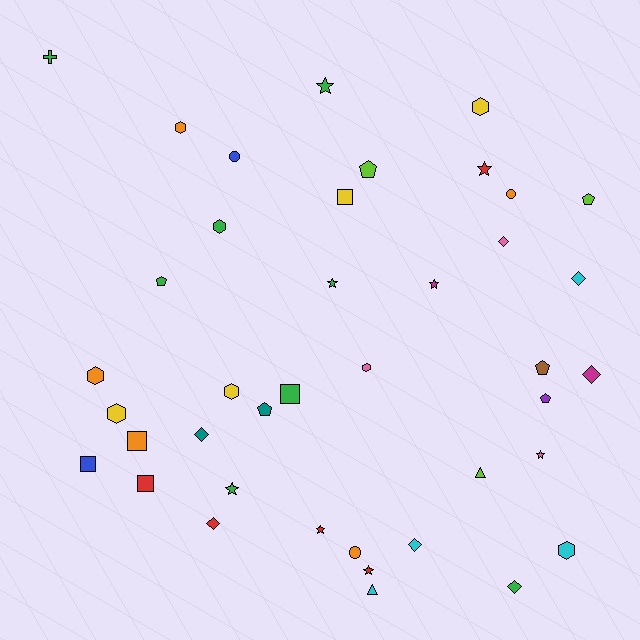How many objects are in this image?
There are 40 objects.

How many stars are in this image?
There are 8 stars.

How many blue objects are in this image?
There are 2 blue objects.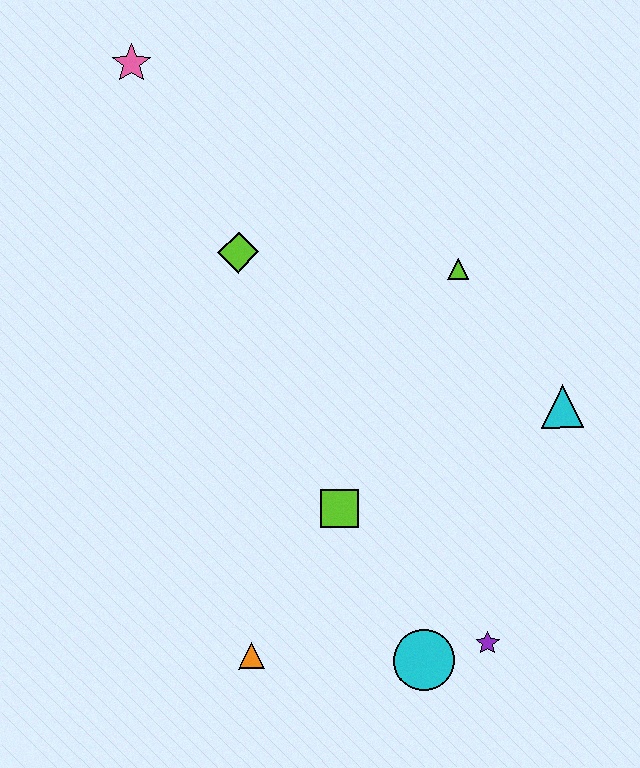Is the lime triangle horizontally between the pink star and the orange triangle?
No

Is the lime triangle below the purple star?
No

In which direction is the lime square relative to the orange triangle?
The lime square is above the orange triangle.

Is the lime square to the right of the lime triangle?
No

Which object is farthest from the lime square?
The pink star is farthest from the lime square.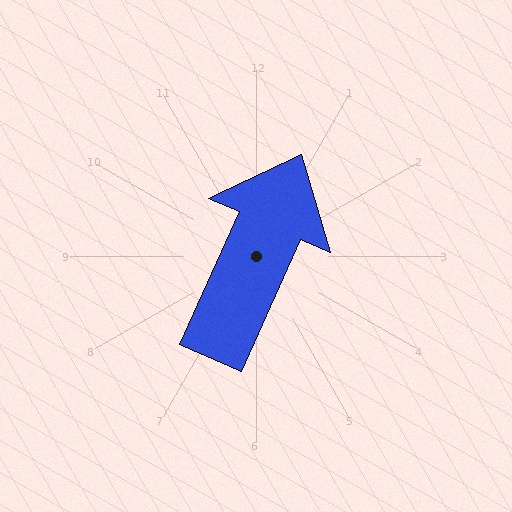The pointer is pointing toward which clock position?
Roughly 1 o'clock.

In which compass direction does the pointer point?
Northeast.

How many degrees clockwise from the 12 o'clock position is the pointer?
Approximately 24 degrees.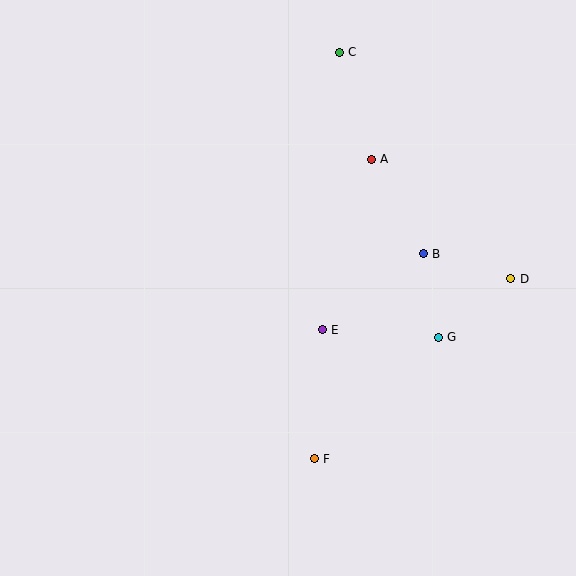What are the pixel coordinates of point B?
Point B is at (423, 254).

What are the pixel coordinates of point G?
Point G is at (438, 337).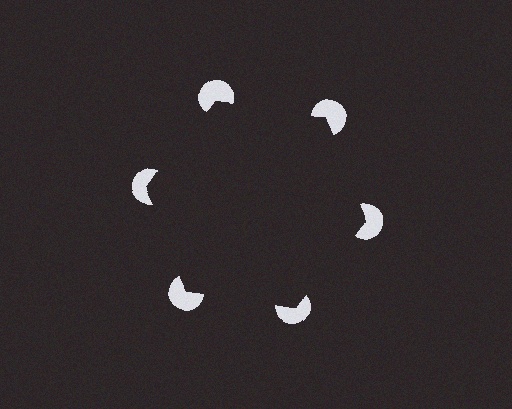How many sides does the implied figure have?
6 sides.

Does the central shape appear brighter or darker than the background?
It typically appears slightly darker than the background, even though no actual brightness change is drawn.